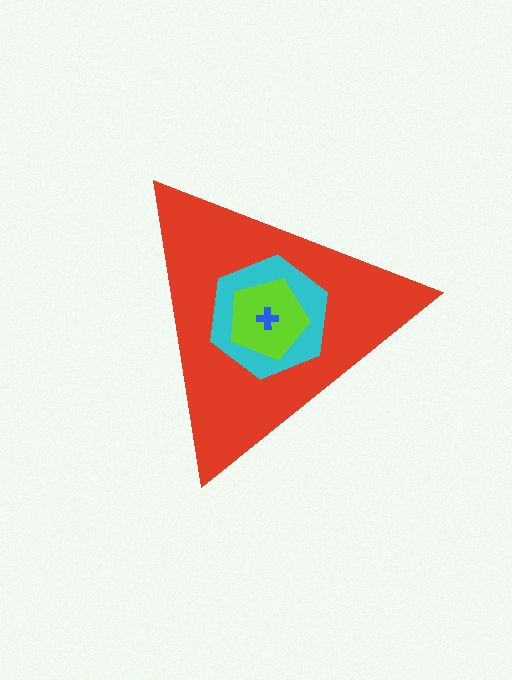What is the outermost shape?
The red triangle.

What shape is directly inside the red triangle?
The cyan hexagon.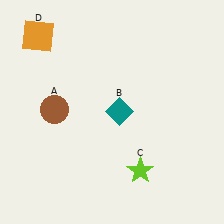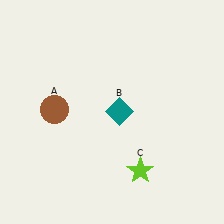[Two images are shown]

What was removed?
The orange square (D) was removed in Image 2.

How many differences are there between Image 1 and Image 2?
There is 1 difference between the two images.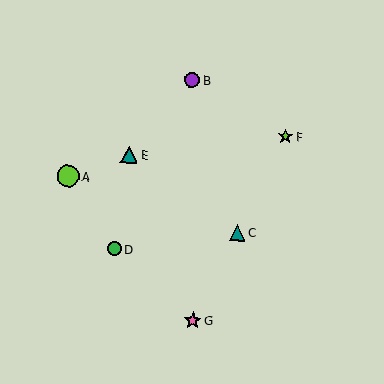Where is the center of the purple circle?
The center of the purple circle is at (192, 80).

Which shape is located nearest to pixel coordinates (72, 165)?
The lime circle (labeled A) at (68, 176) is nearest to that location.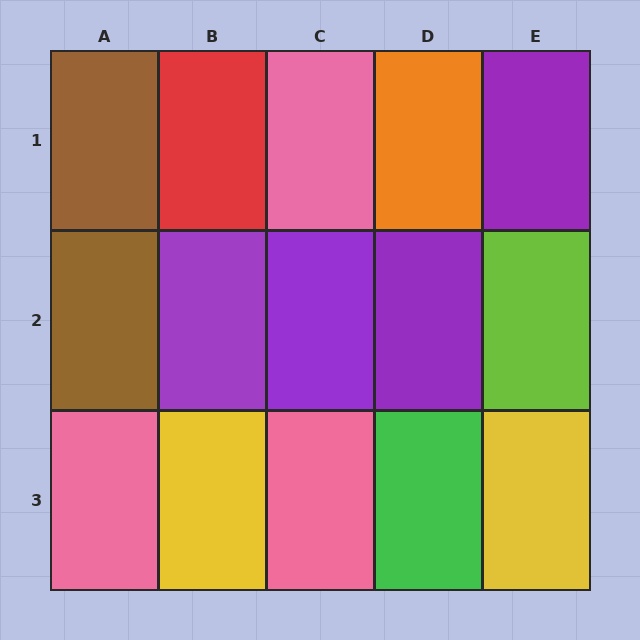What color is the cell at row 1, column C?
Pink.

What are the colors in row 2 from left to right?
Brown, purple, purple, purple, lime.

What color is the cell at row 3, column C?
Pink.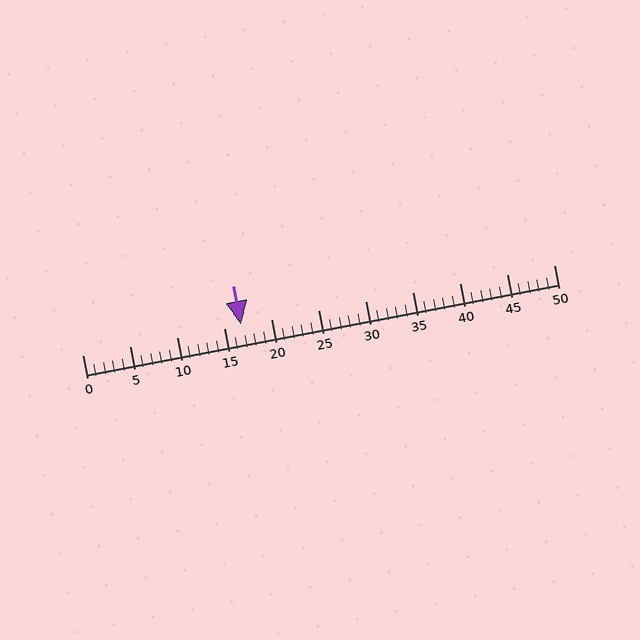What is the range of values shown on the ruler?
The ruler shows values from 0 to 50.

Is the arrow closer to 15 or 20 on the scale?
The arrow is closer to 15.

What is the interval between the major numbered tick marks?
The major tick marks are spaced 5 units apart.